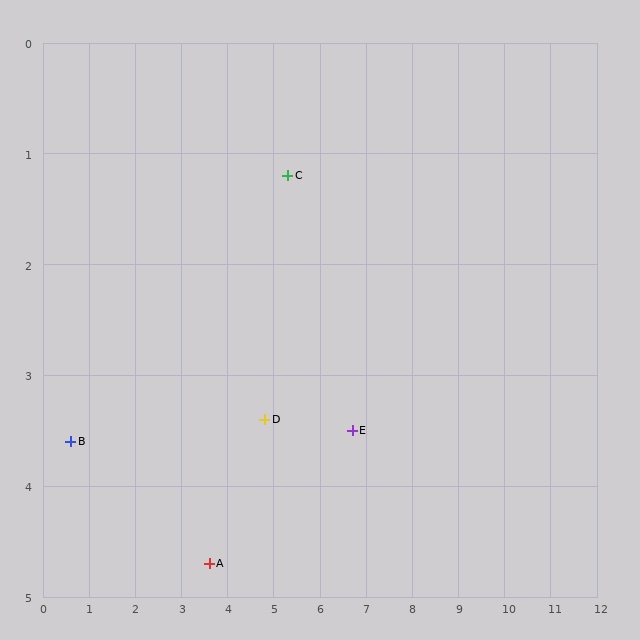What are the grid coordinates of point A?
Point A is at approximately (3.6, 4.7).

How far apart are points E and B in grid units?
Points E and B are about 6.1 grid units apart.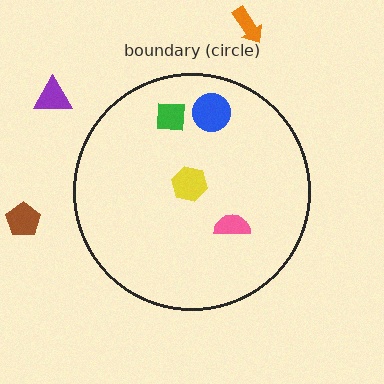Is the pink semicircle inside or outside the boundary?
Inside.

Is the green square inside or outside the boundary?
Inside.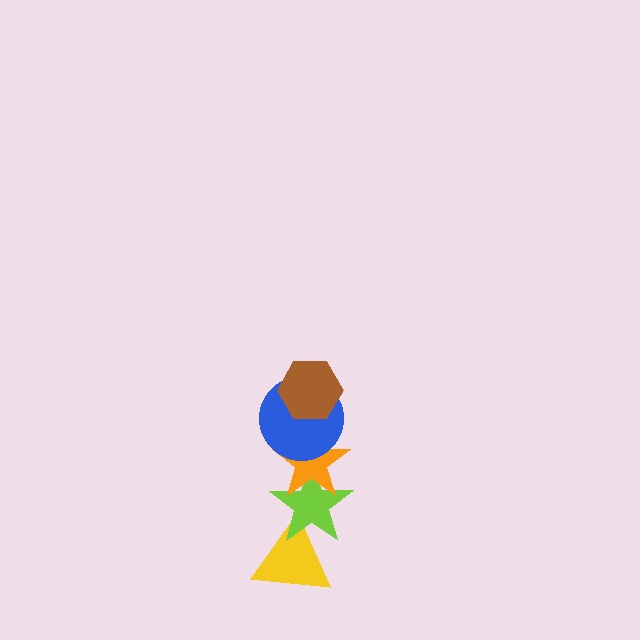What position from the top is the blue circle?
The blue circle is 2nd from the top.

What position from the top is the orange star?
The orange star is 3rd from the top.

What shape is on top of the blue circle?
The brown hexagon is on top of the blue circle.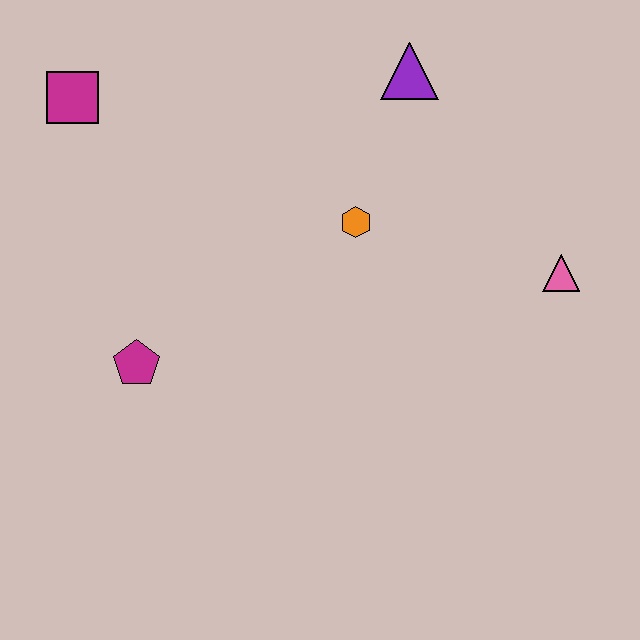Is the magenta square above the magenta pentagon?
Yes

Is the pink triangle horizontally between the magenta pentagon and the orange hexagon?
No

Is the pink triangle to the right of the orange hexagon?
Yes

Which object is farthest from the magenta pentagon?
The pink triangle is farthest from the magenta pentagon.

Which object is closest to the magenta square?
The magenta pentagon is closest to the magenta square.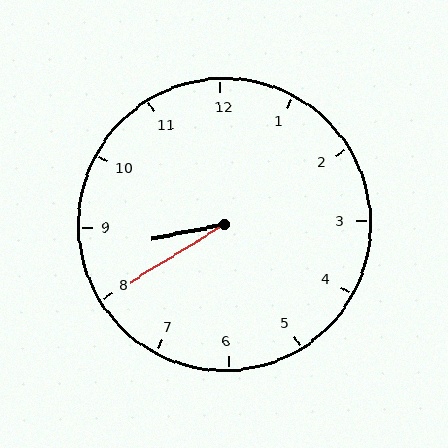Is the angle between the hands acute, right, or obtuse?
It is acute.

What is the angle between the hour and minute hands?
Approximately 20 degrees.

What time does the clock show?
8:40.